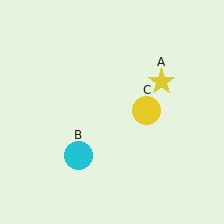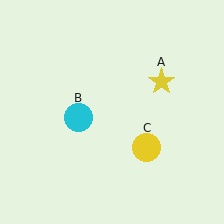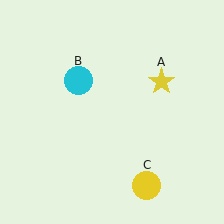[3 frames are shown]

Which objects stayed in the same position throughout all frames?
Yellow star (object A) remained stationary.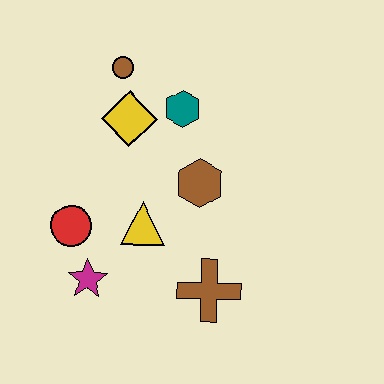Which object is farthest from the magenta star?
The brown circle is farthest from the magenta star.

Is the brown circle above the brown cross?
Yes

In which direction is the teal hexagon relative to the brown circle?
The teal hexagon is to the right of the brown circle.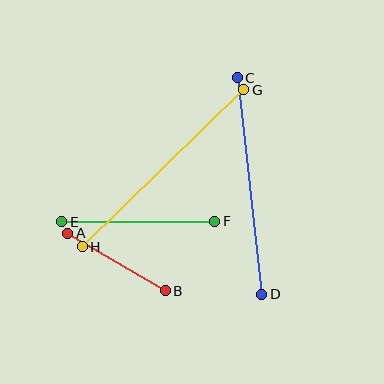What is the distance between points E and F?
The distance is approximately 153 pixels.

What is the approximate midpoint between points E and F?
The midpoint is at approximately (138, 222) pixels.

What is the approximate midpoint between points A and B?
The midpoint is at approximately (117, 262) pixels.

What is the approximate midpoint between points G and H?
The midpoint is at approximately (163, 168) pixels.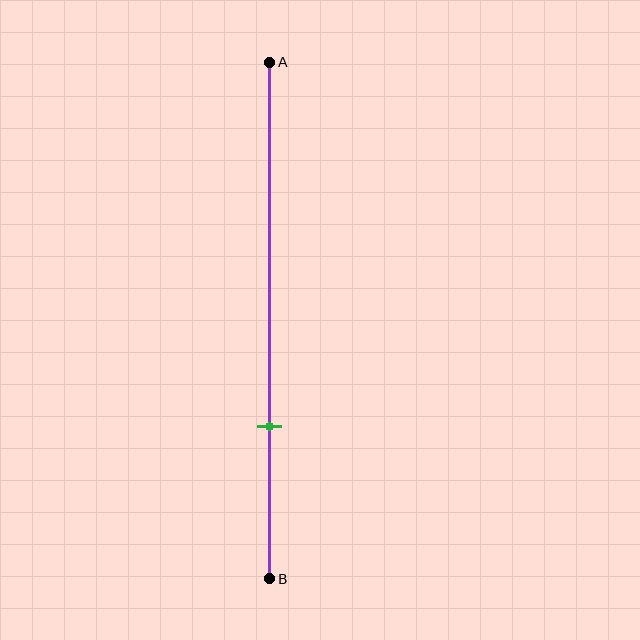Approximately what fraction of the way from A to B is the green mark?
The green mark is approximately 70% of the way from A to B.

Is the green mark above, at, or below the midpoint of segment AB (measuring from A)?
The green mark is below the midpoint of segment AB.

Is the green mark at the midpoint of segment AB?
No, the mark is at about 70% from A, not at the 50% midpoint.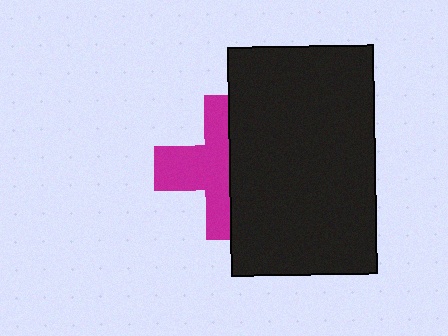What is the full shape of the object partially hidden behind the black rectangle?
The partially hidden object is a magenta cross.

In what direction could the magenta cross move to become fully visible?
The magenta cross could move left. That would shift it out from behind the black rectangle entirely.